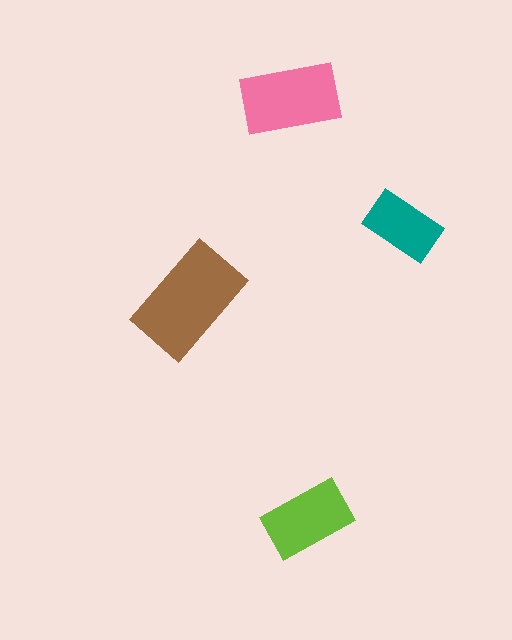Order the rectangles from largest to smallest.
the brown one, the pink one, the lime one, the teal one.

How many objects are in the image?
There are 4 objects in the image.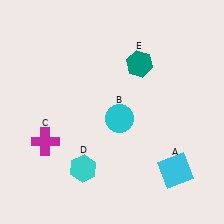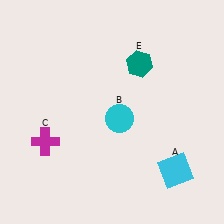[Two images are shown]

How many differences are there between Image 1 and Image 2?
There is 1 difference between the two images.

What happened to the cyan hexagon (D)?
The cyan hexagon (D) was removed in Image 2. It was in the bottom-left area of Image 1.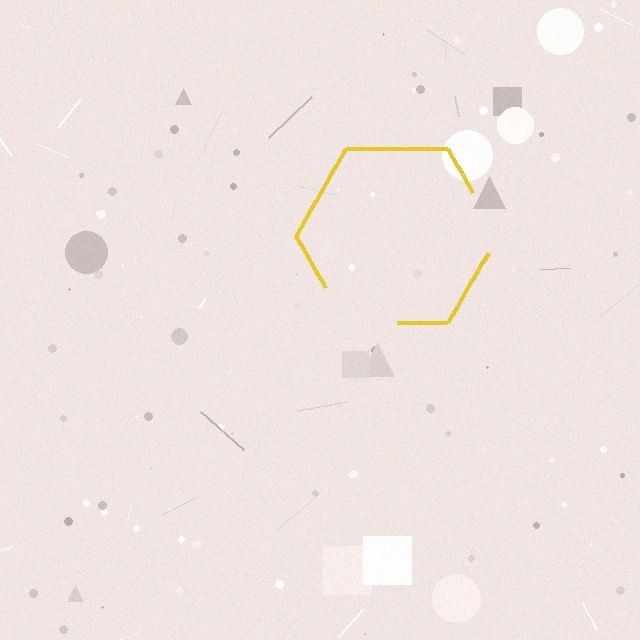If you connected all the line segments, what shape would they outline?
They would outline a hexagon.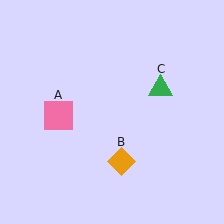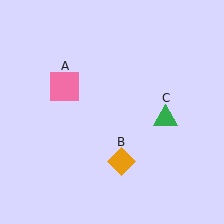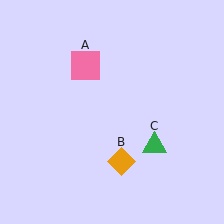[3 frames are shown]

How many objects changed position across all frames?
2 objects changed position: pink square (object A), green triangle (object C).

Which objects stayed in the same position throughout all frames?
Orange diamond (object B) remained stationary.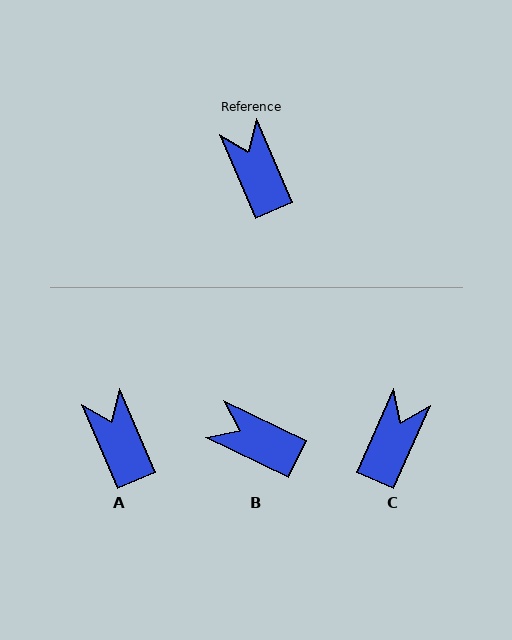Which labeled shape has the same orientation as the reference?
A.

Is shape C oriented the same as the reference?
No, it is off by about 47 degrees.